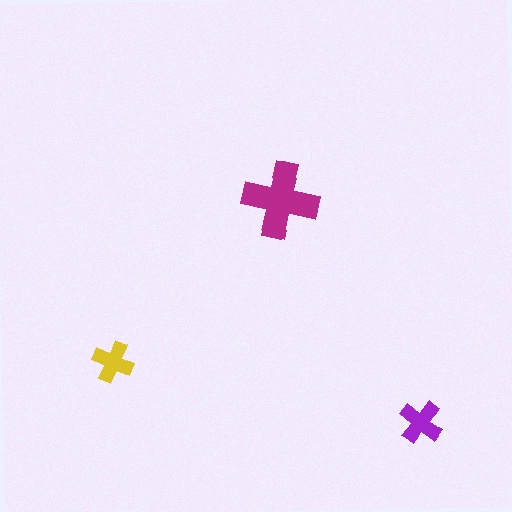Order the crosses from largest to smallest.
the magenta one, the purple one, the yellow one.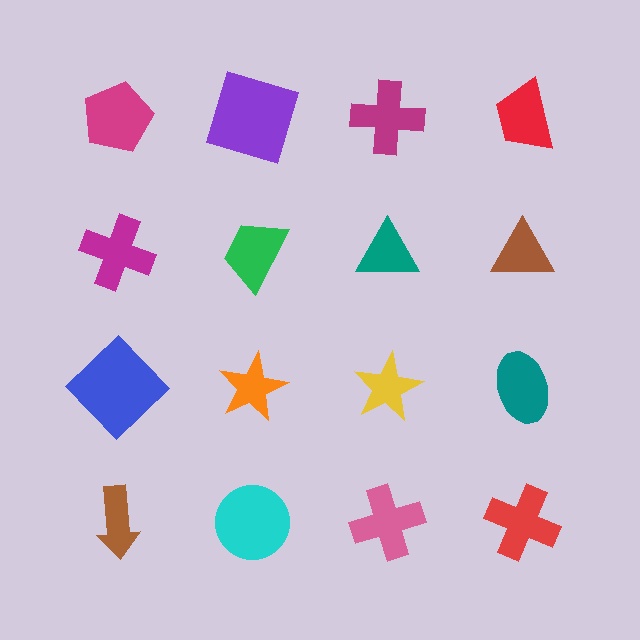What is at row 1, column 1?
A magenta pentagon.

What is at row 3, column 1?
A blue diamond.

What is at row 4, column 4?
A red cross.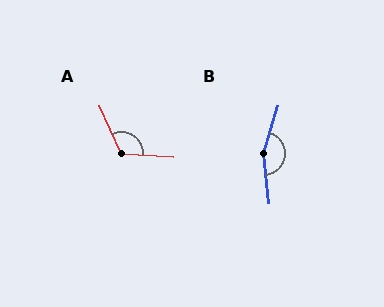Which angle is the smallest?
A, at approximately 118 degrees.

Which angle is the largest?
B, at approximately 157 degrees.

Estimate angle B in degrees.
Approximately 157 degrees.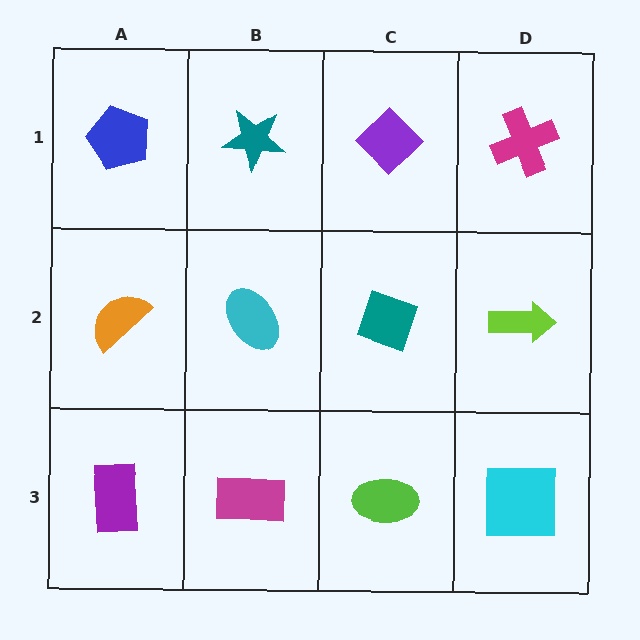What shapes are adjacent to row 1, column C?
A teal diamond (row 2, column C), a teal star (row 1, column B), a magenta cross (row 1, column D).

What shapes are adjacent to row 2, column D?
A magenta cross (row 1, column D), a cyan square (row 3, column D), a teal diamond (row 2, column C).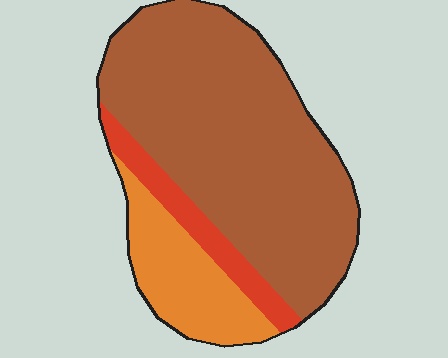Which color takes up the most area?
Brown, at roughly 70%.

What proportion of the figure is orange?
Orange takes up about one fifth (1/5) of the figure.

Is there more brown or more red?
Brown.